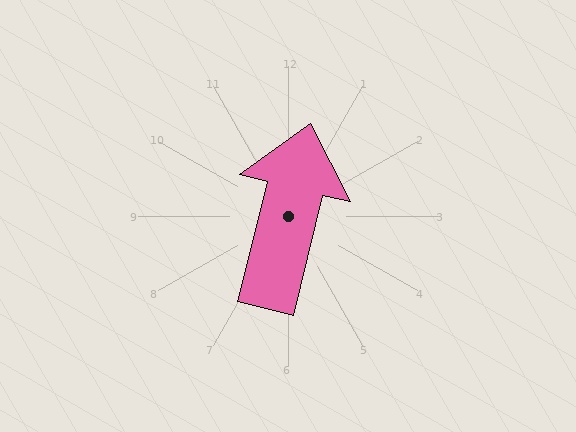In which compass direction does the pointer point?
North.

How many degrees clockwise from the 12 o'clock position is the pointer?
Approximately 14 degrees.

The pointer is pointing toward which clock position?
Roughly 12 o'clock.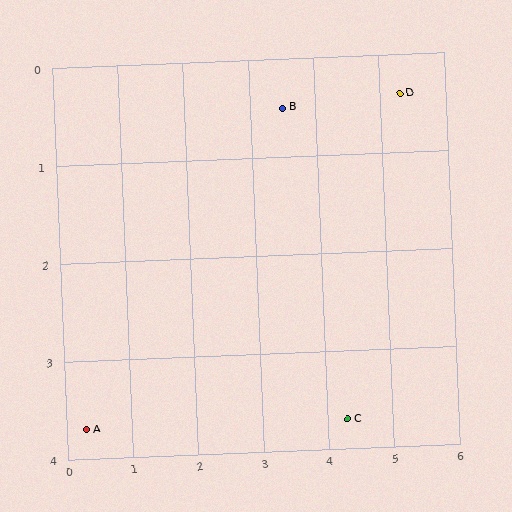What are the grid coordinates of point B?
Point B is at approximately (3.5, 0.5).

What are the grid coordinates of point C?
Point C is at approximately (4.3, 3.7).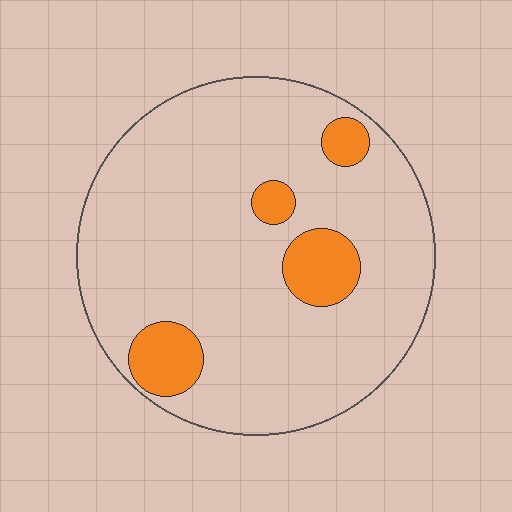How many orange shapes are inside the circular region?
4.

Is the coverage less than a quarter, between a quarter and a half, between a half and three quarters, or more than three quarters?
Less than a quarter.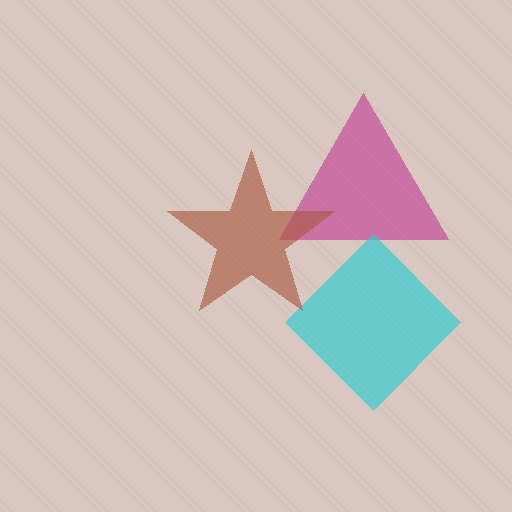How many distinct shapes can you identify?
There are 3 distinct shapes: a magenta triangle, a cyan diamond, a brown star.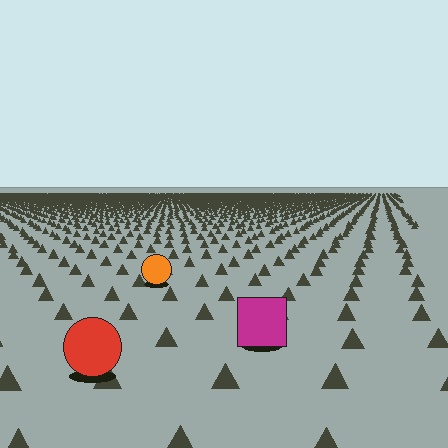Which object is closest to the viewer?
The red circle is closest. The texture marks near it are larger and more spread out.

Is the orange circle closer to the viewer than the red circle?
No. The red circle is closer — you can tell from the texture gradient: the ground texture is coarser near it.